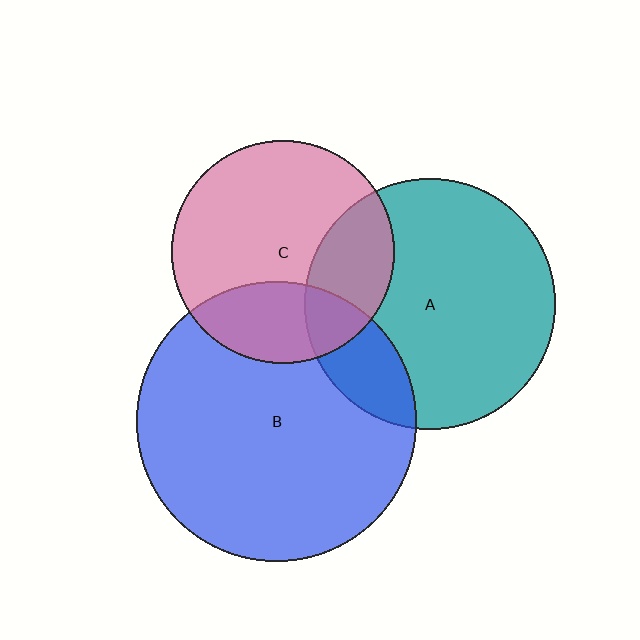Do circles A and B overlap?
Yes.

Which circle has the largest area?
Circle B (blue).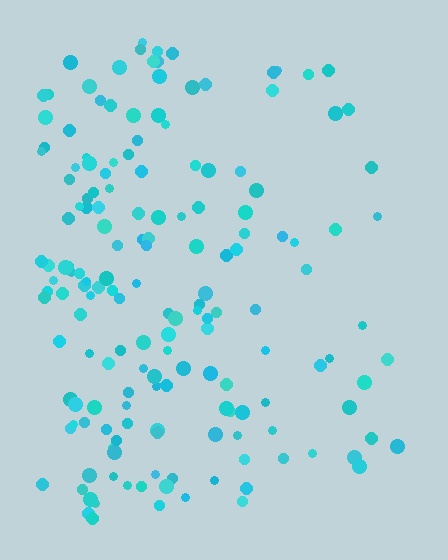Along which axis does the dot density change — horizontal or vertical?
Horizontal.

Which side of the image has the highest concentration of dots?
The left.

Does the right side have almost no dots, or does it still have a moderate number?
Still a moderate number, just noticeably fewer than the left.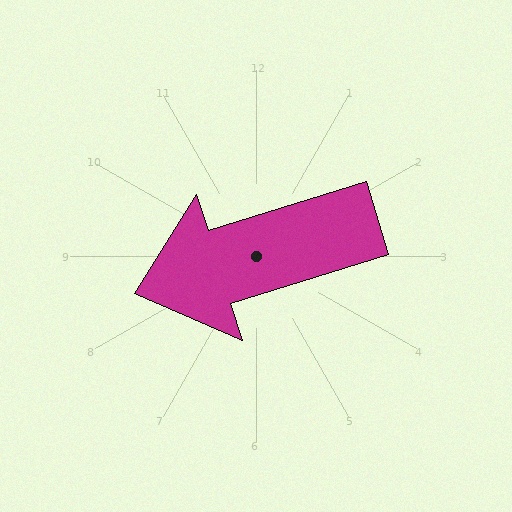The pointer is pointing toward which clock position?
Roughly 8 o'clock.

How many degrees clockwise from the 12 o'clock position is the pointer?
Approximately 253 degrees.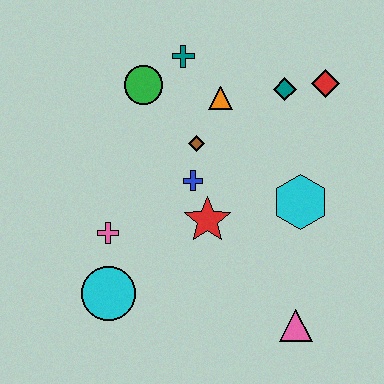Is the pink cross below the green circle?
Yes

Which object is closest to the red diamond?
The teal diamond is closest to the red diamond.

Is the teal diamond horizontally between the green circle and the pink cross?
No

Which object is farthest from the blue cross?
The pink triangle is farthest from the blue cross.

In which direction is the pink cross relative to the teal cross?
The pink cross is below the teal cross.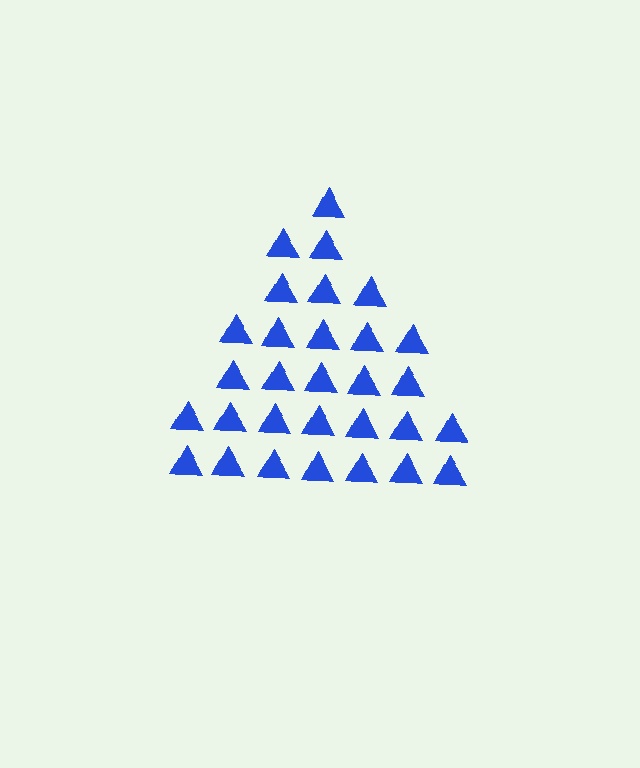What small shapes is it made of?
It is made of small triangles.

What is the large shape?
The large shape is a triangle.